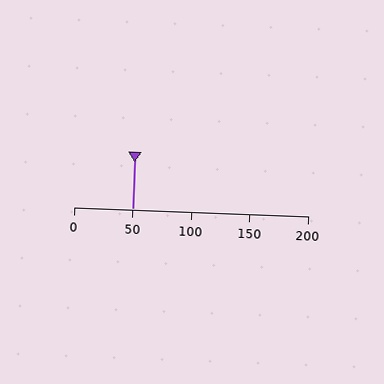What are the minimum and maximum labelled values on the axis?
The axis runs from 0 to 200.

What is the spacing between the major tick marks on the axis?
The major ticks are spaced 50 apart.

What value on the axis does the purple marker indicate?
The marker indicates approximately 50.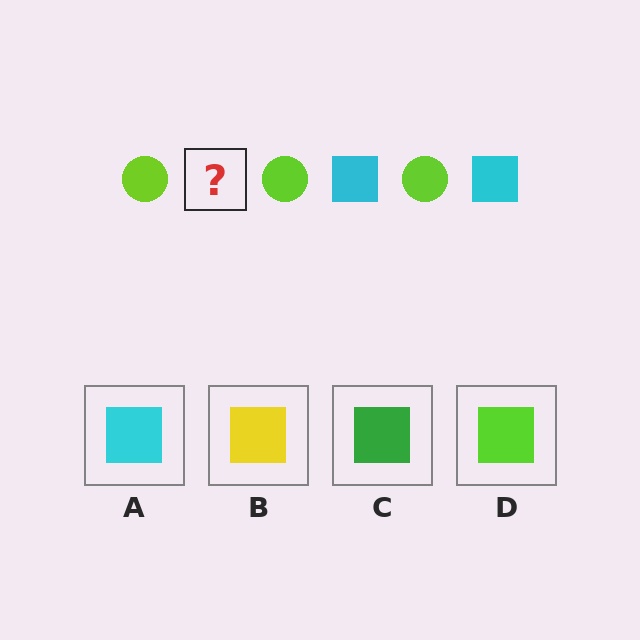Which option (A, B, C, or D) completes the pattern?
A.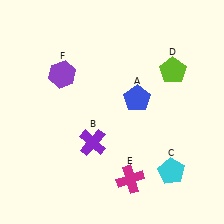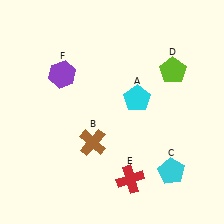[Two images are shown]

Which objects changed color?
A changed from blue to cyan. B changed from purple to brown. E changed from magenta to red.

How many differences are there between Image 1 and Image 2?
There are 3 differences between the two images.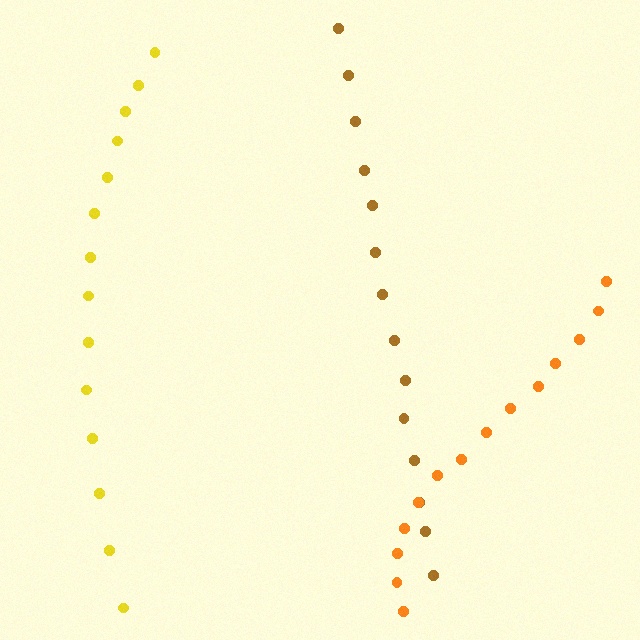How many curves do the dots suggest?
There are 3 distinct paths.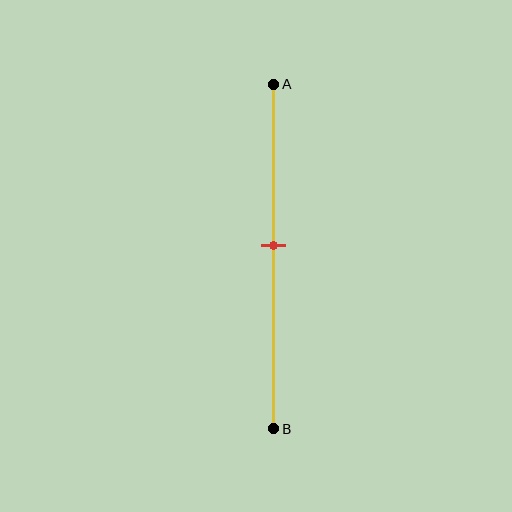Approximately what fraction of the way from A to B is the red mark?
The red mark is approximately 45% of the way from A to B.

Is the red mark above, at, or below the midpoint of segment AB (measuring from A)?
The red mark is above the midpoint of segment AB.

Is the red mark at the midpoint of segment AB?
No, the mark is at about 45% from A, not at the 50% midpoint.